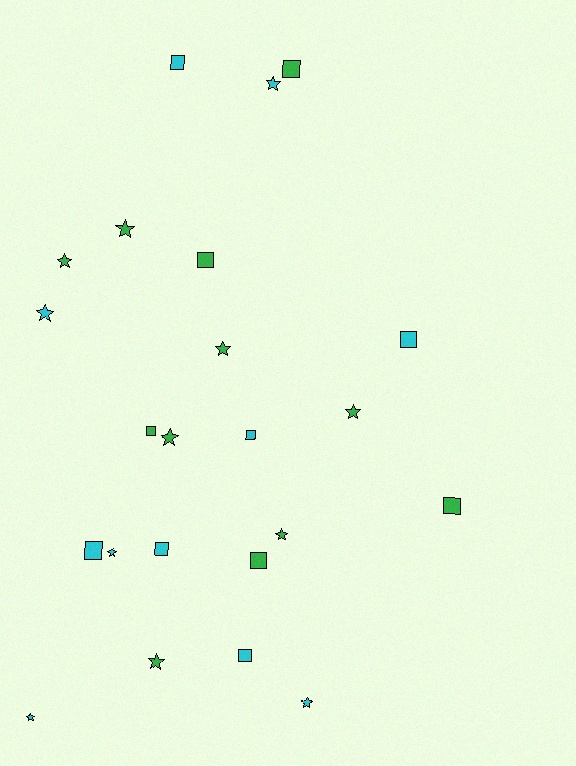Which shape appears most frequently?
Star, with 12 objects.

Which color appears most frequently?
Green, with 12 objects.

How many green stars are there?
There are 7 green stars.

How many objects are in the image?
There are 23 objects.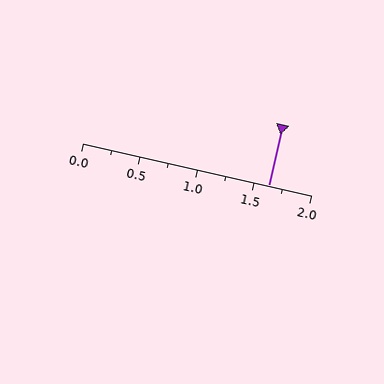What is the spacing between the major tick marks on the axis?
The major ticks are spaced 0.5 apart.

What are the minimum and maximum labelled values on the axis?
The axis runs from 0.0 to 2.0.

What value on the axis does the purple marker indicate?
The marker indicates approximately 1.62.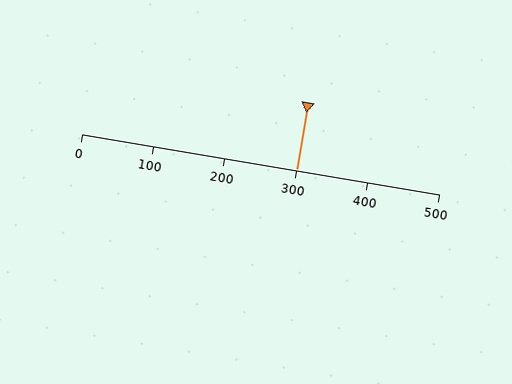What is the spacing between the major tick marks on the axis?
The major ticks are spaced 100 apart.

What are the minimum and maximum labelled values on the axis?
The axis runs from 0 to 500.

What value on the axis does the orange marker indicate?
The marker indicates approximately 300.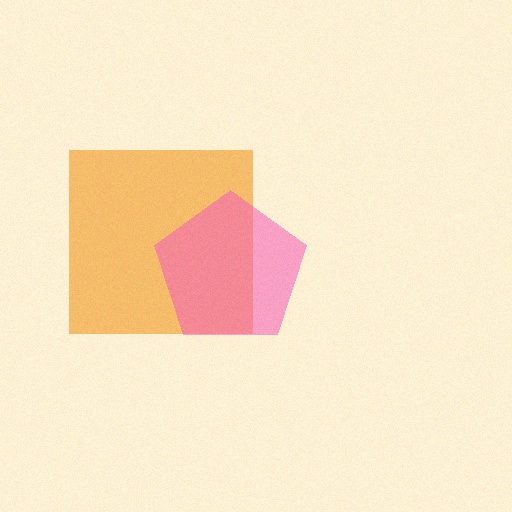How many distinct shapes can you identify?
There are 2 distinct shapes: an orange square, a pink pentagon.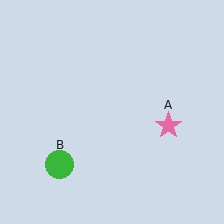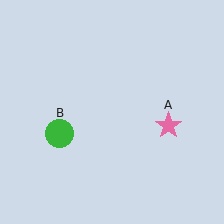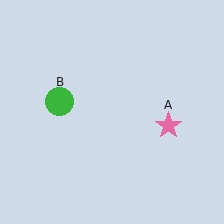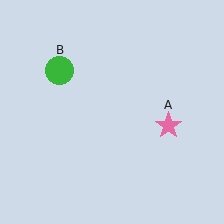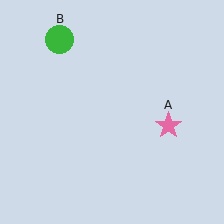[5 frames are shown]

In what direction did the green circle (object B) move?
The green circle (object B) moved up.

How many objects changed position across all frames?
1 object changed position: green circle (object B).